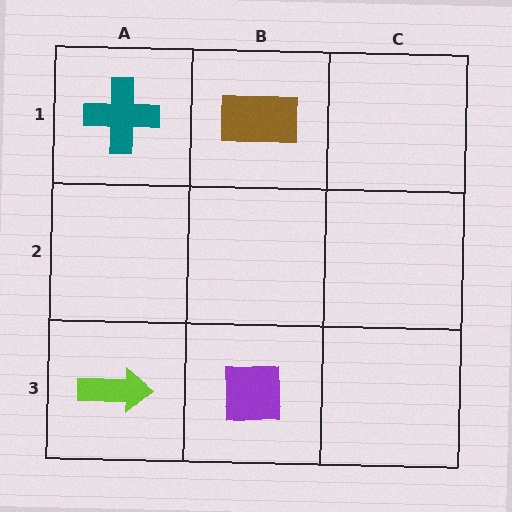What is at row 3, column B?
A purple square.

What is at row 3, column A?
A lime arrow.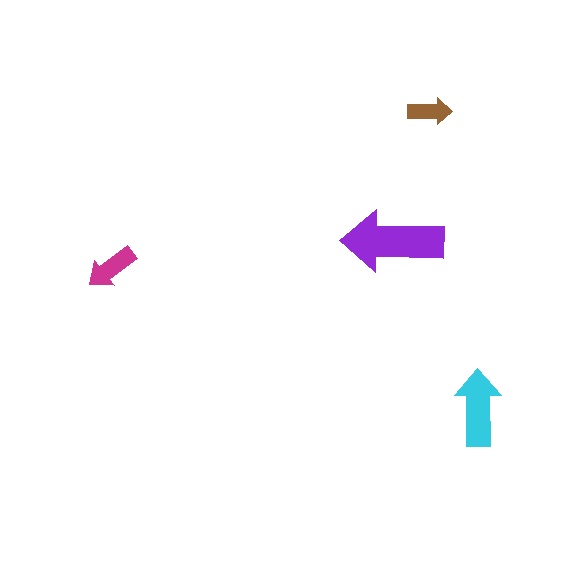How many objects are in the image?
There are 4 objects in the image.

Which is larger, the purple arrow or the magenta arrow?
The purple one.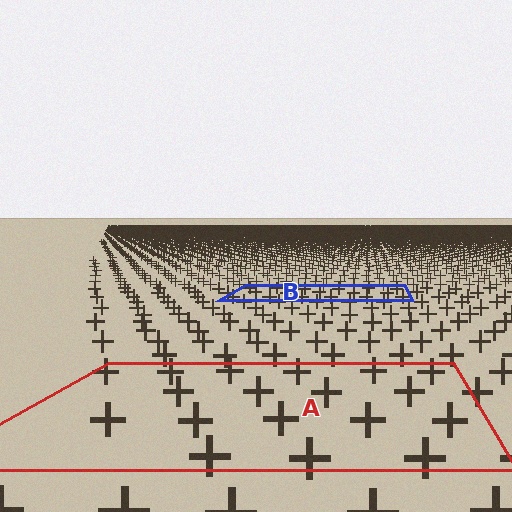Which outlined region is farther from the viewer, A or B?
Region B is farther from the viewer — the texture elements inside it appear smaller and more densely packed.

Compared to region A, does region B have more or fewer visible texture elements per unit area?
Region B has more texture elements per unit area — they are packed more densely because it is farther away.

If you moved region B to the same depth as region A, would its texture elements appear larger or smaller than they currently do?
They would appear larger. At a closer depth, the same texture elements are projected at a bigger on-screen size.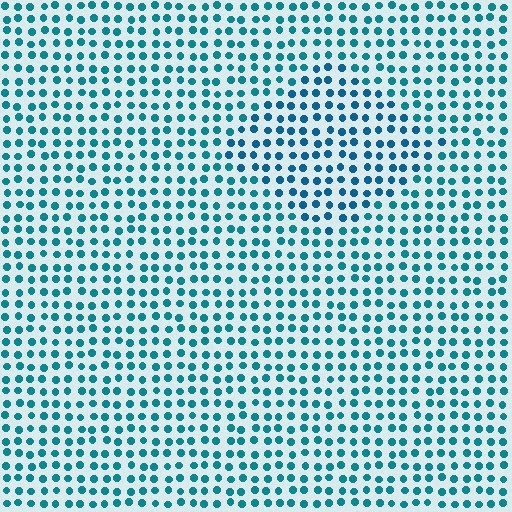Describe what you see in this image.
The image is filled with small teal elements in a uniform arrangement. A diamond-shaped region is visible where the elements are tinted to a slightly different hue, forming a subtle color boundary.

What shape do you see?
I see a diamond.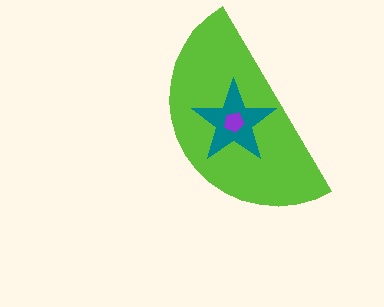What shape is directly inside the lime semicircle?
The teal star.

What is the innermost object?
The purple pentagon.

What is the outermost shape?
The lime semicircle.